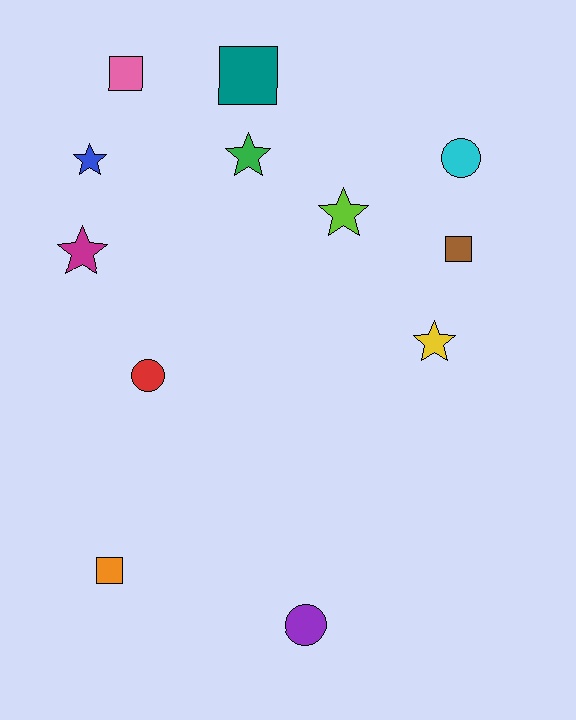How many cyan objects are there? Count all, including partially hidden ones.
There is 1 cyan object.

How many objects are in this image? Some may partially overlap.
There are 12 objects.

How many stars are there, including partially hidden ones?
There are 5 stars.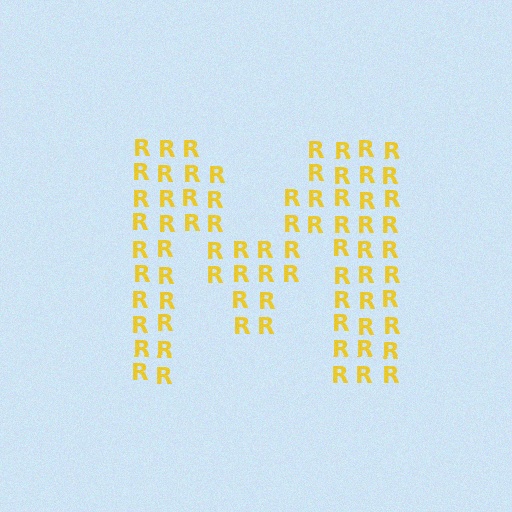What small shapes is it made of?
It is made of small letter R's.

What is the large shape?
The large shape is the letter M.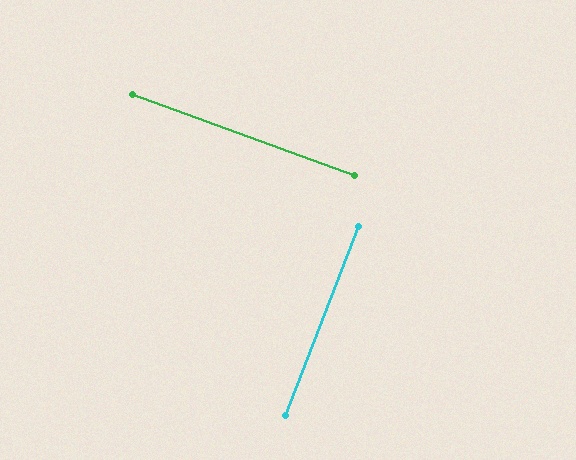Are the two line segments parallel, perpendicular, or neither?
Perpendicular — they meet at approximately 89°.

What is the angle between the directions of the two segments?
Approximately 89 degrees.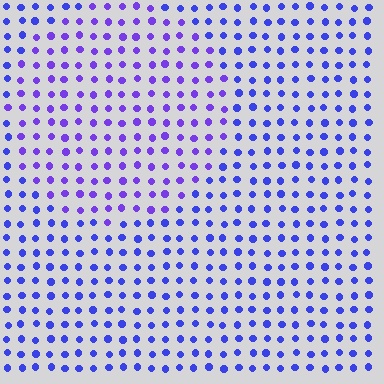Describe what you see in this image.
The image is filled with small blue elements in a uniform arrangement. A circle-shaped region is visible where the elements are tinted to a slightly different hue, forming a subtle color boundary.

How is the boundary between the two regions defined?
The boundary is defined purely by a slight shift in hue (about 24 degrees). Spacing, size, and orientation are identical on both sides.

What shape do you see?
I see a circle.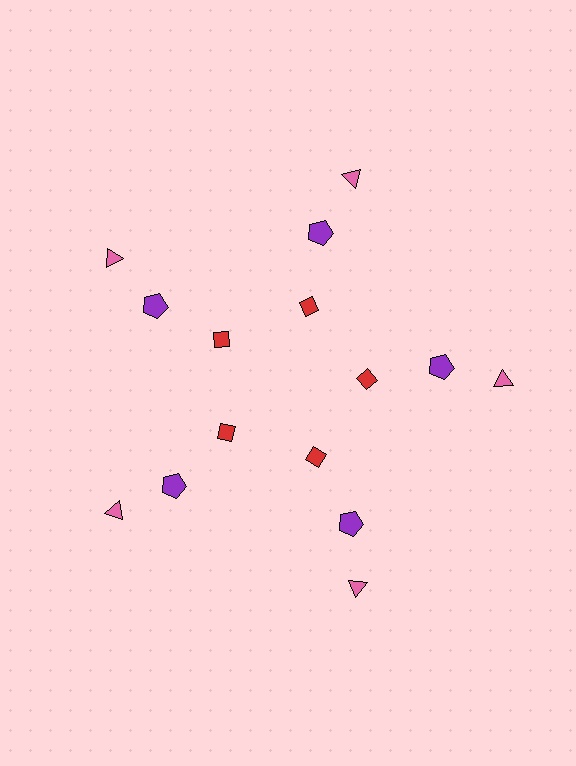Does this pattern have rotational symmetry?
Yes, this pattern has 5-fold rotational symmetry. It looks the same after rotating 72 degrees around the center.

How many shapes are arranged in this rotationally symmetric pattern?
There are 15 shapes, arranged in 5 groups of 3.